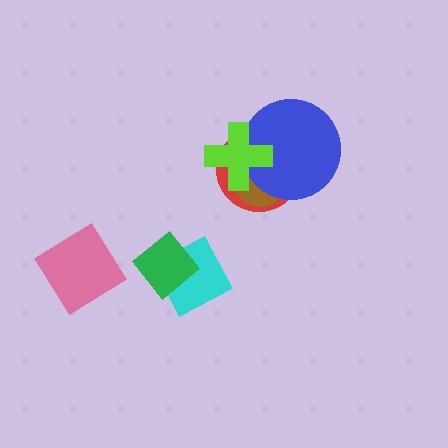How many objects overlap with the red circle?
3 objects overlap with the red circle.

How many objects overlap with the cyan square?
1 object overlaps with the cyan square.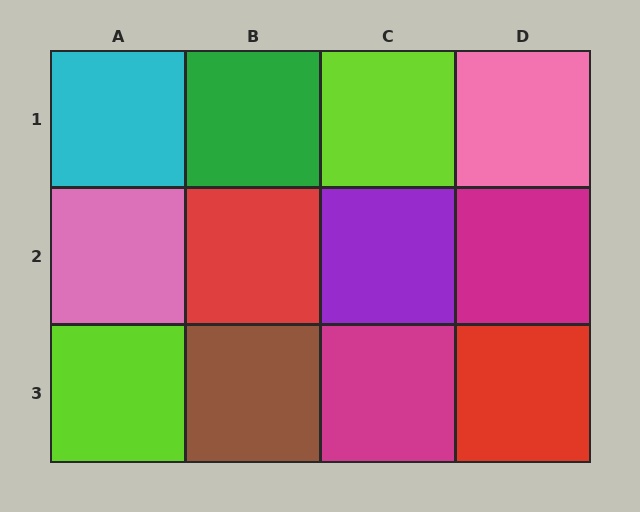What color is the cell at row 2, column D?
Magenta.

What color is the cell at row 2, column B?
Red.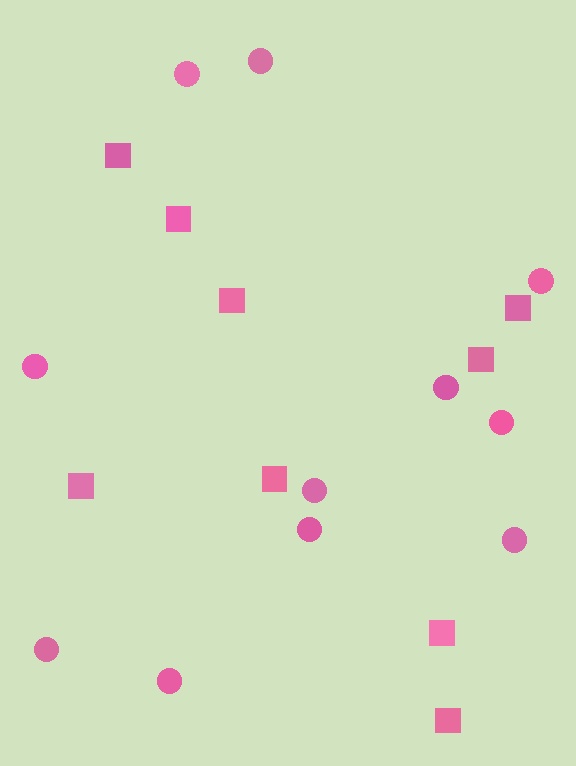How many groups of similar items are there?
There are 2 groups: one group of squares (9) and one group of circles (11).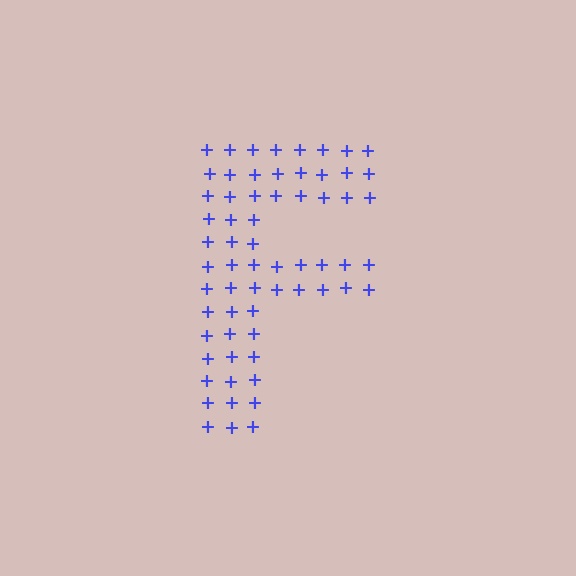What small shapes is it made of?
It is made of small plus signs.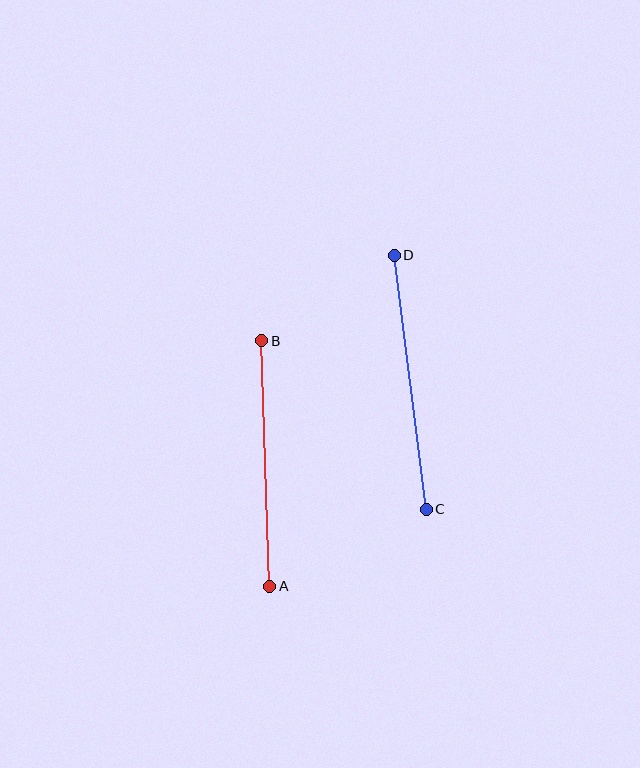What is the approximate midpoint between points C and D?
The midpoint is at approximately (410, 382) pixels.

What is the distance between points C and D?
The distance is approximately 256 pixels.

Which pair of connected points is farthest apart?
Points C and D are farthest apart.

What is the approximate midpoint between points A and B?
The midpoint is at approximately (266, 464) pixels.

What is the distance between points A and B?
The distance is approximately 246 pixels.